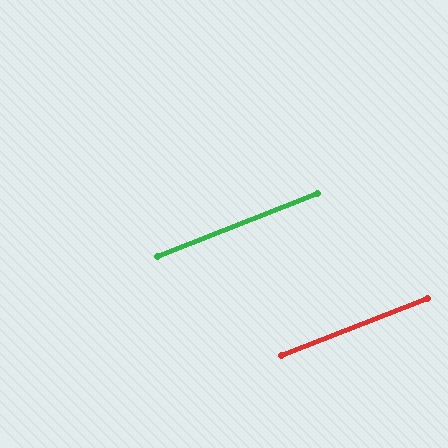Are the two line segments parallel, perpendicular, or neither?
Parallel — their directions differ by only 0.5°.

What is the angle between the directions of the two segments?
Approximately 1 degree.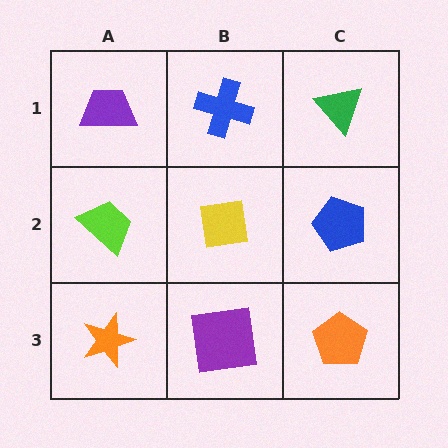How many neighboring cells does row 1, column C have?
2.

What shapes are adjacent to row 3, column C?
A blue pentagon (row 2, column C), a purple square (row 3, column B).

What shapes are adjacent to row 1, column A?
A lime trapezoid (row 2, column A), a blue cross (row 1, column B).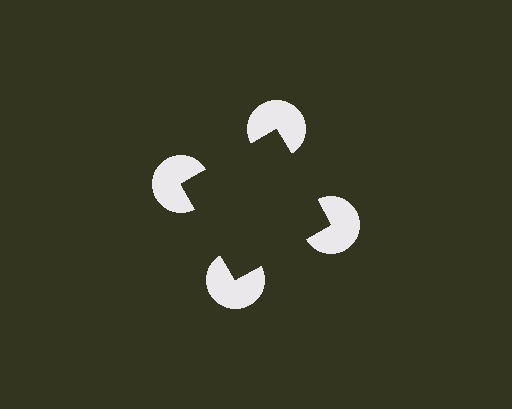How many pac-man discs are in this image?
There are 4 — one at each vertex of the illusory square.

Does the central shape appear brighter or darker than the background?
It typically appears slightly darker than the background, even though no actual brightness change is drawn.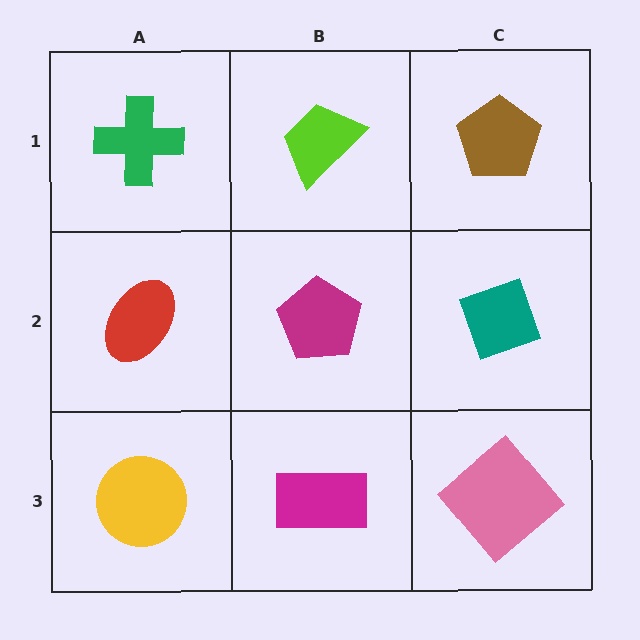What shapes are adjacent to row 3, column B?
A magenta pentagon (row 2, column B), a yellow circle (row 3, column A), a pink diamond (row 3, column C).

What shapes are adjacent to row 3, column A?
A red ellipse (row 2, column A), a magenta rectangle (row 3, column B).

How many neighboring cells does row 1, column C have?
2.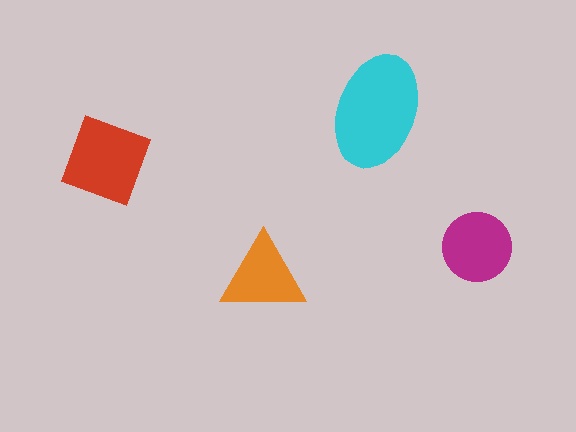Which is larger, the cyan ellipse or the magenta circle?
The cyan ellipse.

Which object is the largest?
The cyan ellipse.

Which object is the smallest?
The orange triangle.